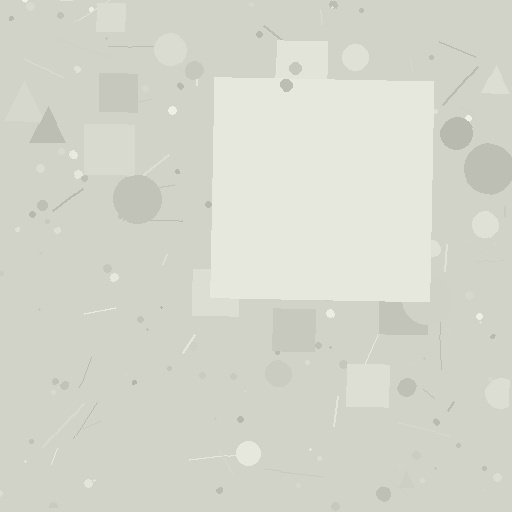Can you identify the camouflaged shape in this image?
The camouflaged shape is a square.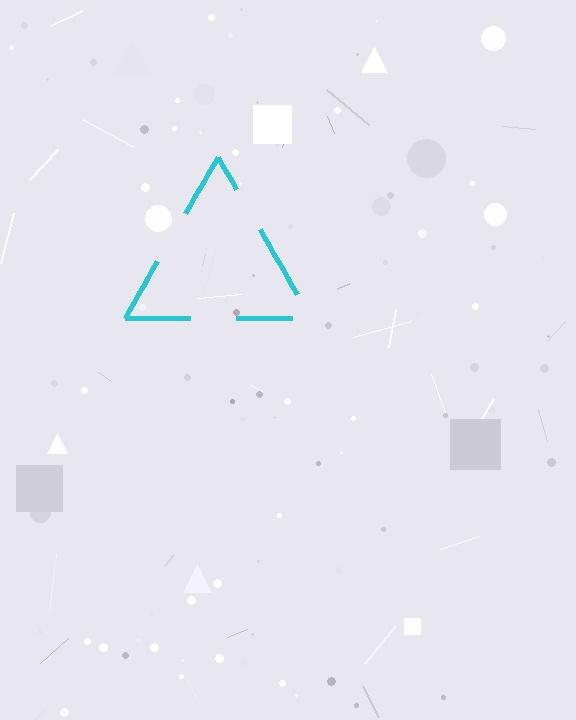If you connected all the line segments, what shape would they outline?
They would outline a triangle.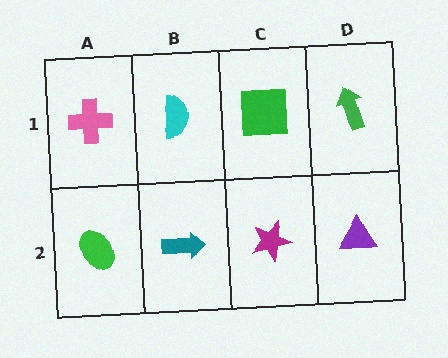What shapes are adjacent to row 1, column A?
A green ellipse (row 2, column A), a cyan semicircle (row 1, column B).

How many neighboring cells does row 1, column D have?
2.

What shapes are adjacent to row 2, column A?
A pink cross (row 1, column A), a teal arrow (row 2, column B).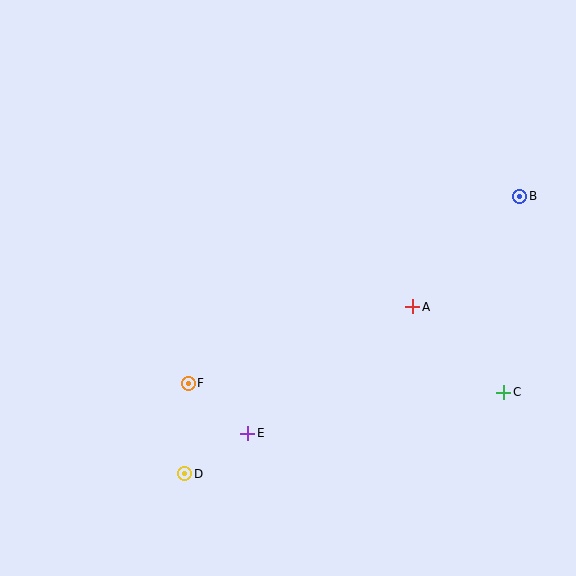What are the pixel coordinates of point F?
Point F is at (188, 383).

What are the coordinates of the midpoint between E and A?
The midpoint between E and A is at (330, 370).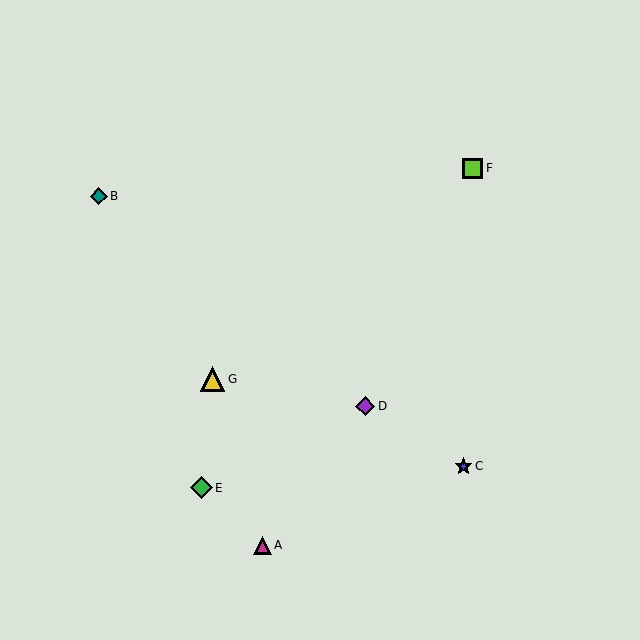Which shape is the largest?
The yellow triangle (labeled G) is the largest.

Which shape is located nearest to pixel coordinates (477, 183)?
The lime square (labeled F) at (473, 168) is nearest to that location.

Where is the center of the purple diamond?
The center of the purple diamond is at (365, 406).